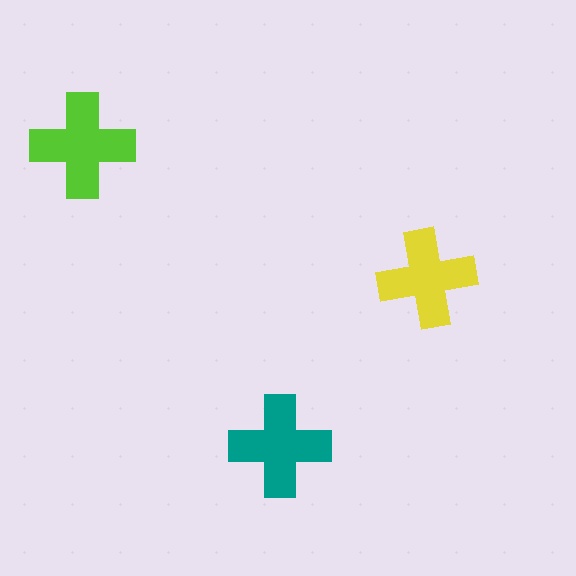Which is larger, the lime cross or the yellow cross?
The lime one.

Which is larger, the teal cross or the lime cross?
The lime one.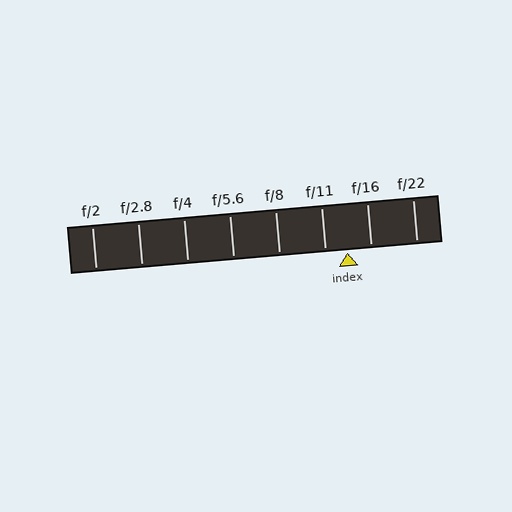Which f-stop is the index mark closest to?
The index mark is closest to f/11.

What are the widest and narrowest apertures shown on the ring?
The widest aperture shown is f/2 and the narrowest is f/22.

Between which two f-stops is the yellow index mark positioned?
The index mark is between f/11 and f/16.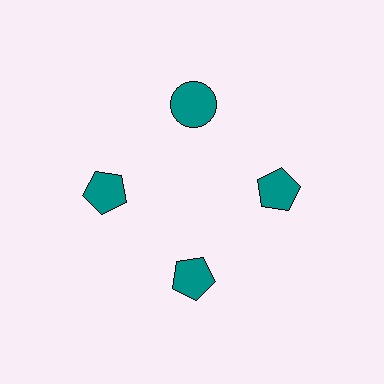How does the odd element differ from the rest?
It has a different shape: circle instead of pentagon.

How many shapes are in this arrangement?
There are 4 shapes arranged in a ring pattern.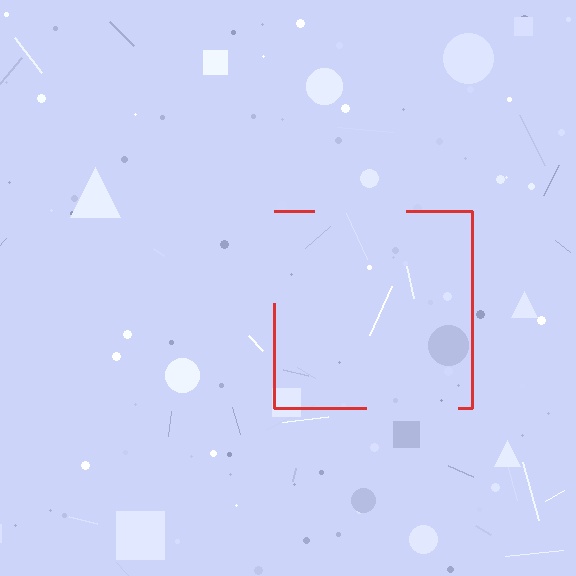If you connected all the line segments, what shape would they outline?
They would outline a square.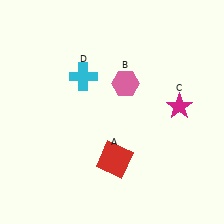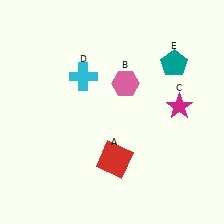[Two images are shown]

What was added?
A teal pentagon (E) was added in Image 2.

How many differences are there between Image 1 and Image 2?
There is 1 difference between the two images.